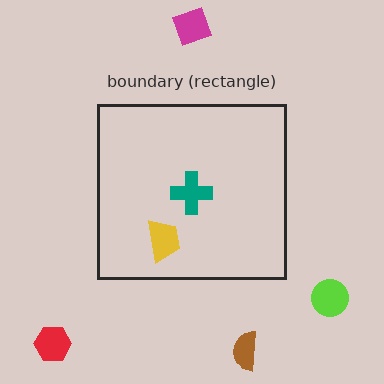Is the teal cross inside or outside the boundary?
Inside.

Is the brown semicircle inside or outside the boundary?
Outside.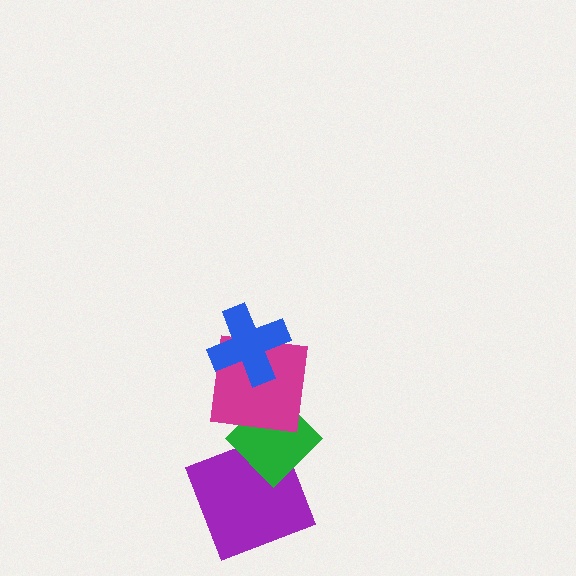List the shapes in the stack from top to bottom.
From top to bottom: the blue cross, the magenta square, the green diamond, the purple square.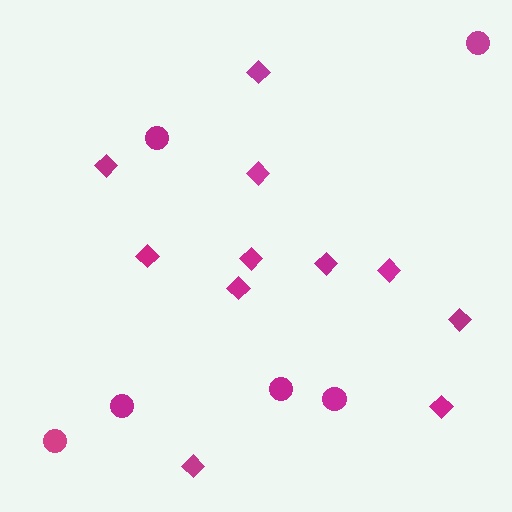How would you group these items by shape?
There are 2 groups: one group of diamonds (11) and one group of circles (6).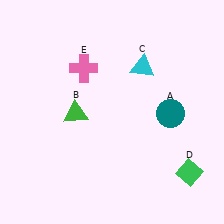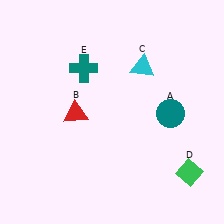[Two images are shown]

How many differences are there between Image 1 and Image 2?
There are 2 differences between the two images.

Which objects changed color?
B changed from green to red. E changed from pink to teal.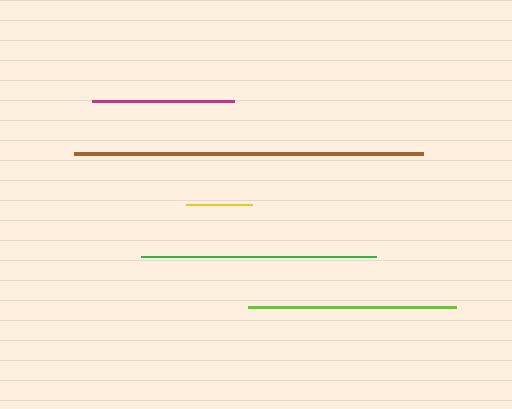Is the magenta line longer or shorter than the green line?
The green line is longer than the magenta line.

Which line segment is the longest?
The brown line is the longest at approximately 349 pixels.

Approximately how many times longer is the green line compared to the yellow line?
The green line is approximately 3.6 times the length of the yellow line.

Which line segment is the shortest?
The yellow line is the shortest at approximately 66 pixels.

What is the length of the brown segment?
The brown segment is approximately 349 pixels long.